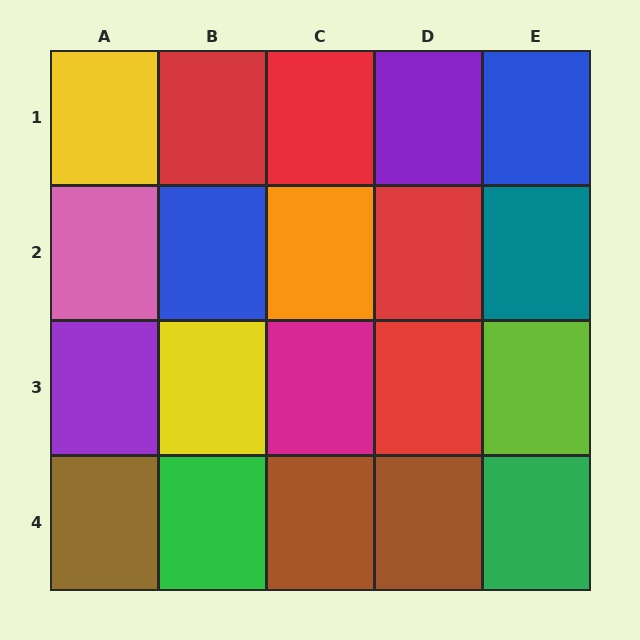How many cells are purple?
2 cells are purple.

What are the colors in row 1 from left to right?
Yellow, red, red, purple, blue.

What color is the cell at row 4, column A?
Brown.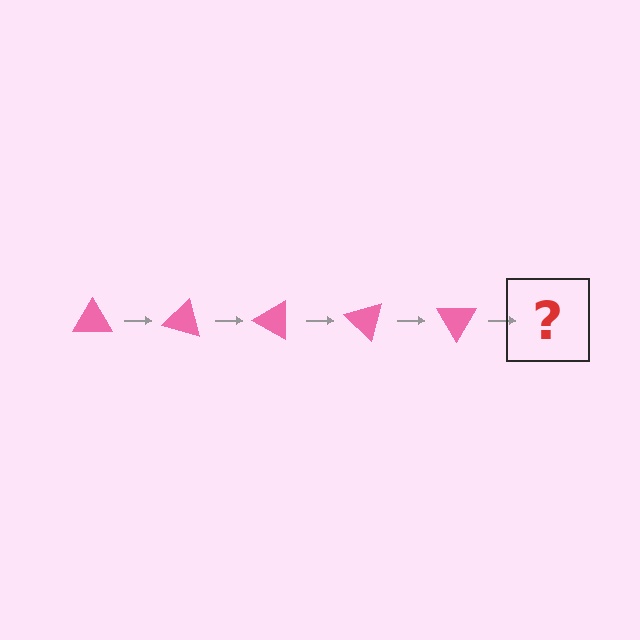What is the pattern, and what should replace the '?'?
The pattern is that the triangle rotates 15 degrees each step. The '?' should be a pink triangle rotated 75 degrees.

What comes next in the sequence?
The next element should be a pink triangle rotated 75 degrees.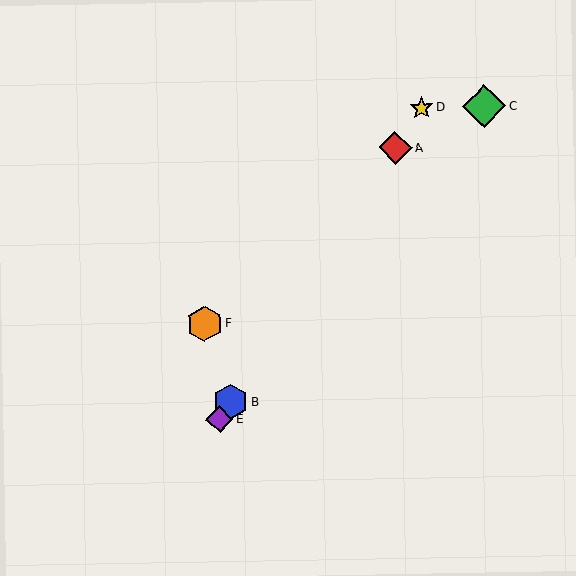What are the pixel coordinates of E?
Object E is at (219, 419).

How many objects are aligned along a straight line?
4 objects (A, B, D, E) are aligned along a straight line.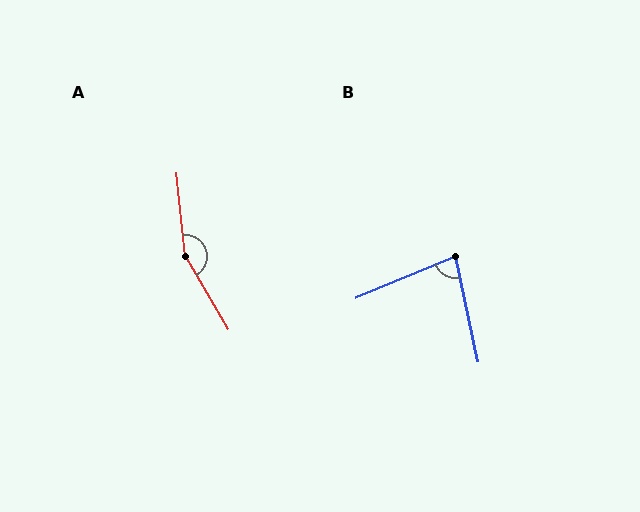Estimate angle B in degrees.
Approximately 80 degrees.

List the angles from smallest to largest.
B (80°), A (155°).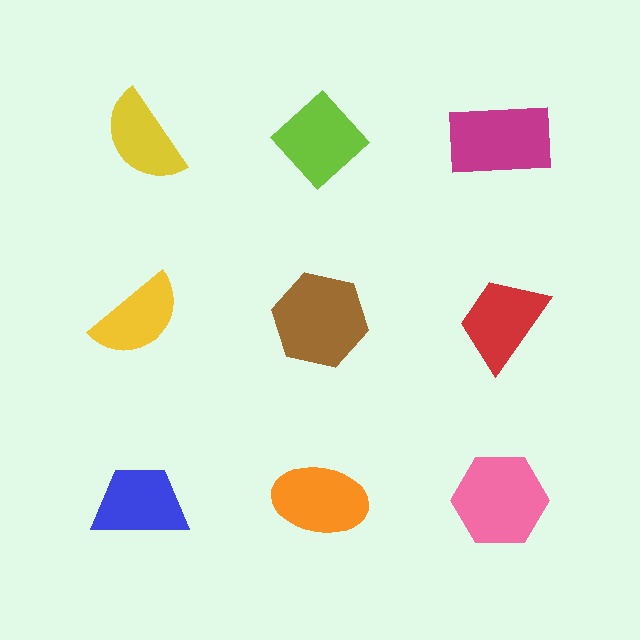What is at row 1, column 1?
A yellow semicircle.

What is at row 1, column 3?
A magenta rectangle.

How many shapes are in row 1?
3 shapes.